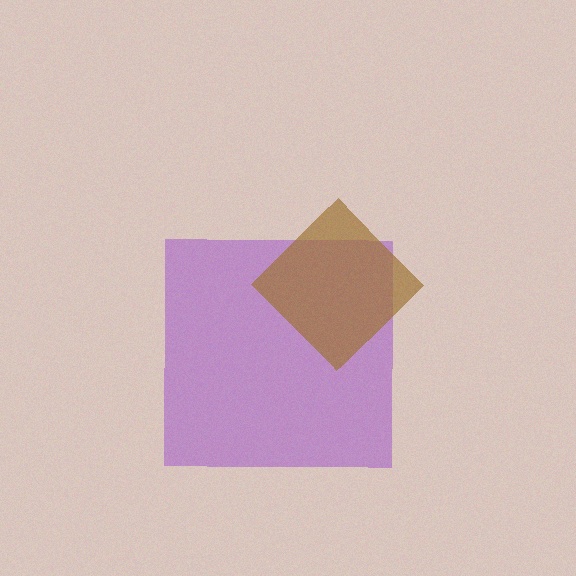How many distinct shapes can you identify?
There are 2 distinct shapes: a purple square, a brown diamond.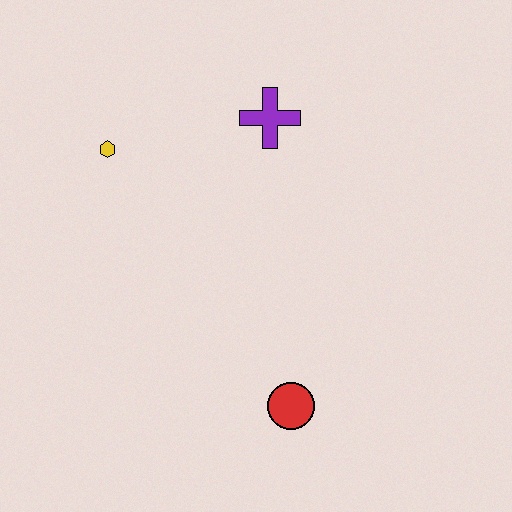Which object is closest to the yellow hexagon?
The purple cross is closest to the yellow hexagon.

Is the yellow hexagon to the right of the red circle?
No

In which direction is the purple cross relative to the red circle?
The purple cross is above the red circle.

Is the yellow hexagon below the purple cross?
Yes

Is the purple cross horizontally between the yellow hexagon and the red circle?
Yes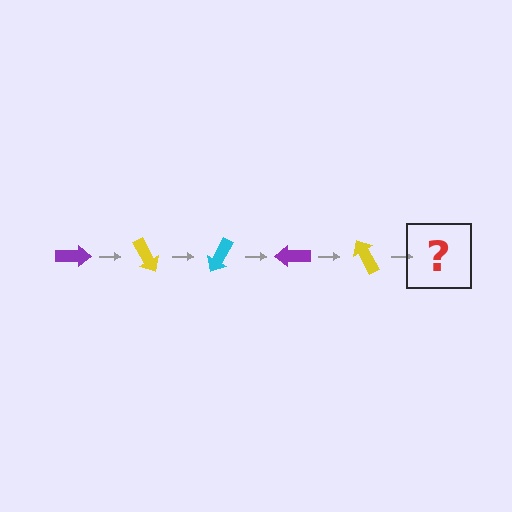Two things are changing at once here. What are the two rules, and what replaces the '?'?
The two rules are that it rotates 60 degrees each step and the color cycles through purple, yellow, and cyan. The '?' should be a cyan arrow, rotated 300 degrees from the start.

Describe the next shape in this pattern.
It should be a cyan arrow, rotated 300 degrees from the start.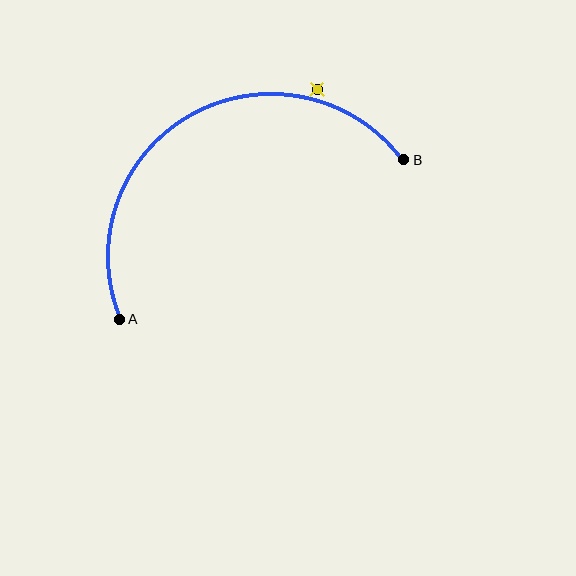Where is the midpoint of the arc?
The arc midpoint is the point on the curve farthest from the straight line joining A and B. It sits above that line.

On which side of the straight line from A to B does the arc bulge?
The arc bulges above the straight line connecting A and B.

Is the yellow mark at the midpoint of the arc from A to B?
No — the yellow mark does not lie on the arc at all. It sits slightly outside the curve.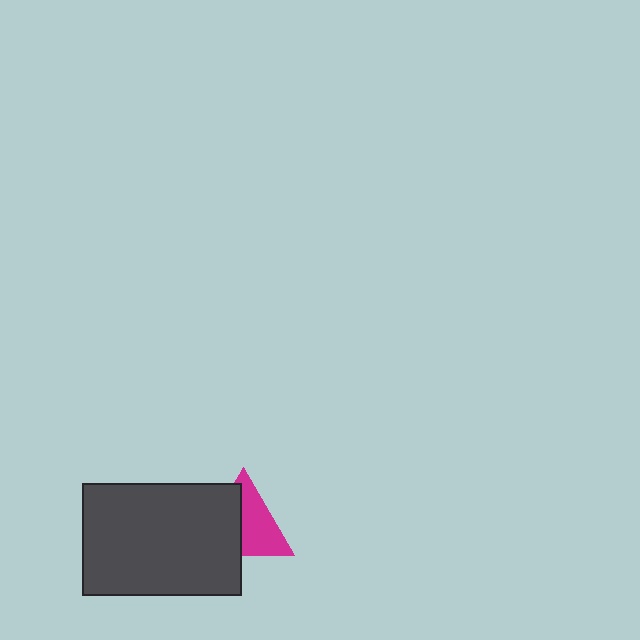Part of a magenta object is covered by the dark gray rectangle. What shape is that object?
It is a triangle.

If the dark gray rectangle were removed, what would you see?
You would see the complete magenta triangle.